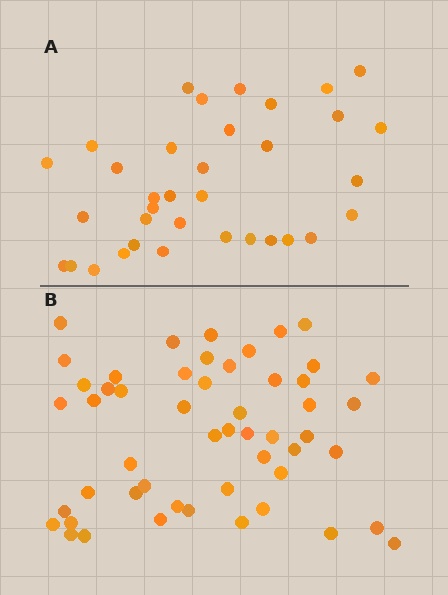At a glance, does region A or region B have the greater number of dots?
Region B (the bottom region) has more dots.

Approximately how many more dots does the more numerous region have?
Region B has approximately 15 more dots than region A.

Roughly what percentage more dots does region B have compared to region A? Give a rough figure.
About 50% more.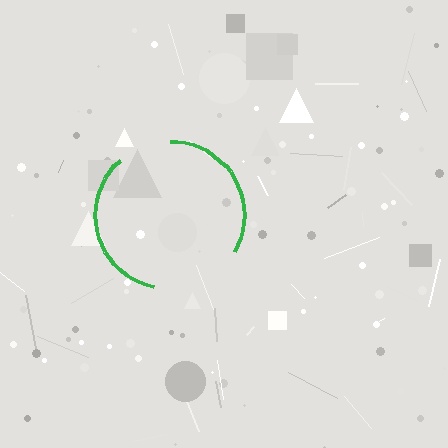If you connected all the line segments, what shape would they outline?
They would outline a circle.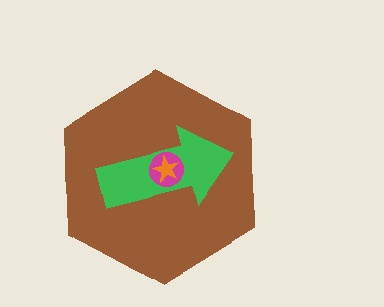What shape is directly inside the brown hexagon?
The green arrow.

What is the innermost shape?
The orange star.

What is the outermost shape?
The brown hexagon.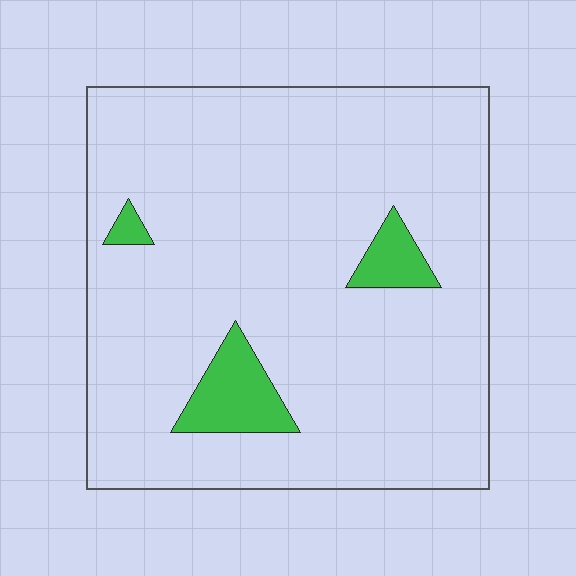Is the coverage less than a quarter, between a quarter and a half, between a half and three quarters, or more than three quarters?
Less than a quarter.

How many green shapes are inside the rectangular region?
3.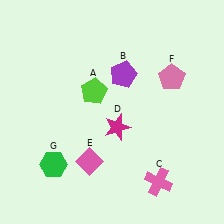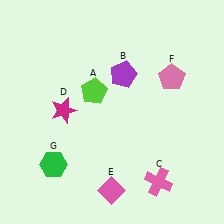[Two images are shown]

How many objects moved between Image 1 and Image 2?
2 objects moved between the two images.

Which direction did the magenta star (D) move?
The magenta star (D) moved left.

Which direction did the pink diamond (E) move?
The pink diamond (E) moved down.